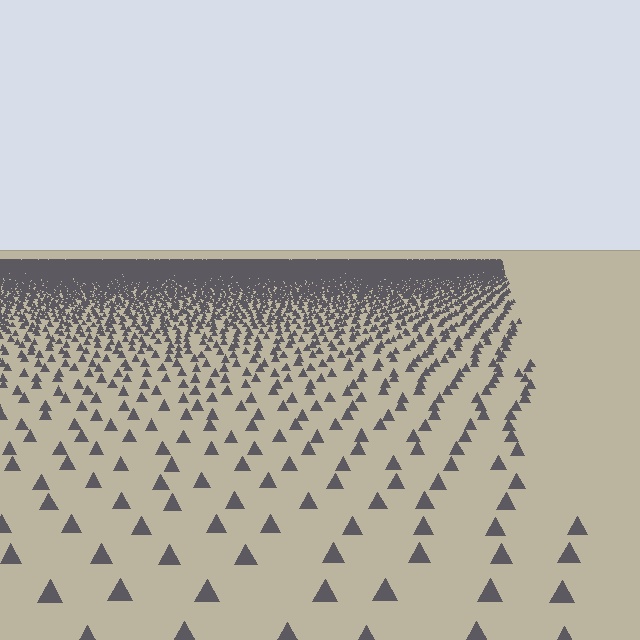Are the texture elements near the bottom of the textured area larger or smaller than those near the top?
Larger. Near the bottom, elements are closer to the viewer and appear at a bigger on-screen size.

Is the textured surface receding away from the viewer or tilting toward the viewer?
The surface is receding away from the viewer. Texture elements get smaller and denser toward the top.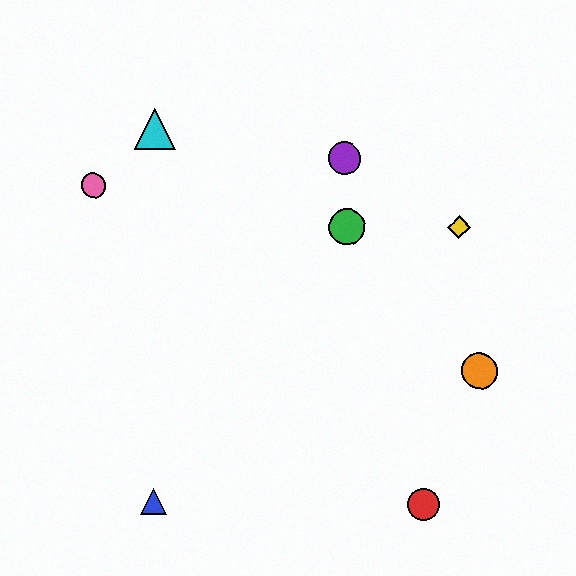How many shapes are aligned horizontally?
2 shapes (the green circle, the yellow diamond) are aligned horizontally.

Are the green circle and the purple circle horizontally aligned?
No, the green circle is at y≈227 and the purple circle is at y≈159.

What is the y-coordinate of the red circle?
The red circle is at y≈505.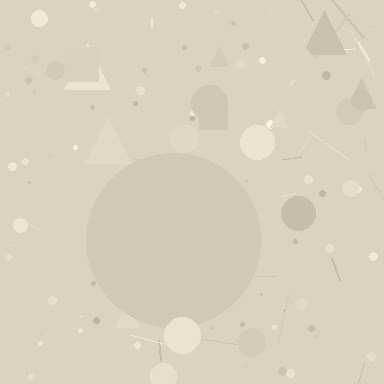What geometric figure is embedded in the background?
A circle is embedded in the background.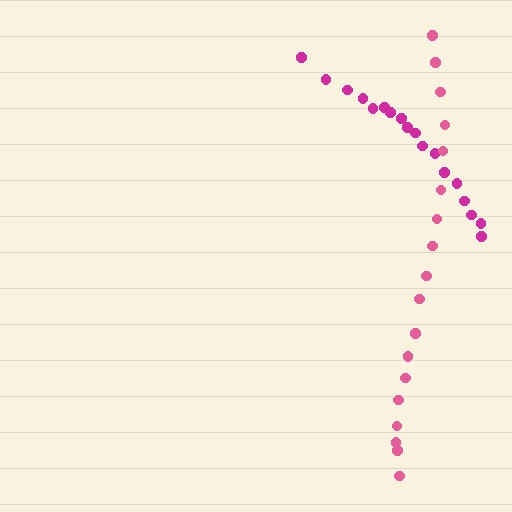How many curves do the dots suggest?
There are 2 distinct paths.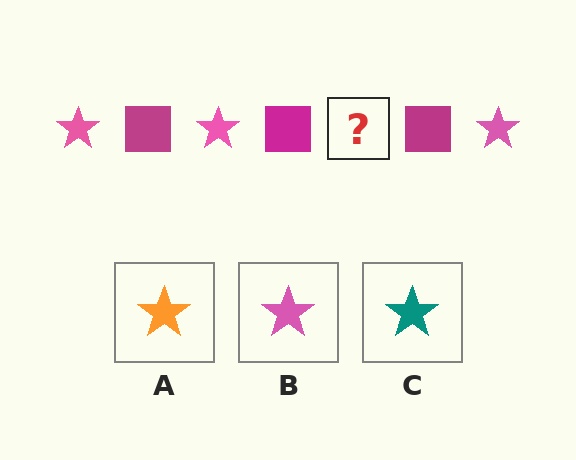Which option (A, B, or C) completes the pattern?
B.